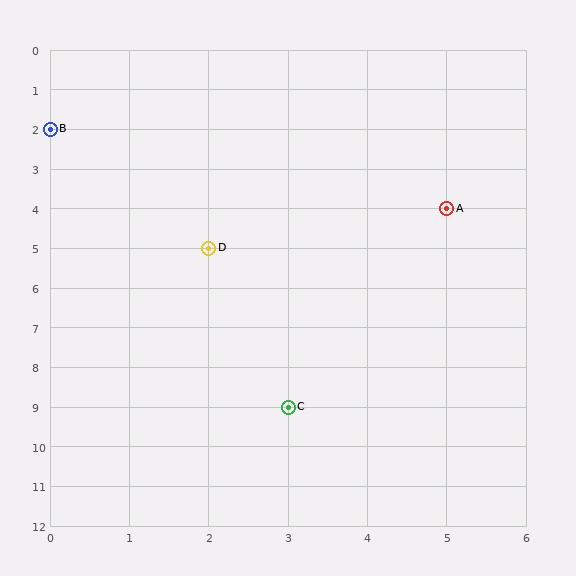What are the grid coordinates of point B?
Point B is at grid coordinates (0, 2).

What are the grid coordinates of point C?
Point C is at grid coordinates (3, 9).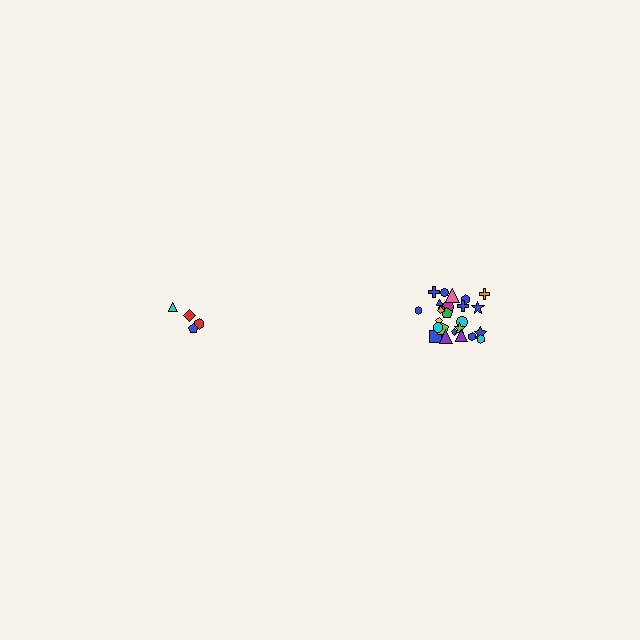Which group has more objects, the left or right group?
The right group.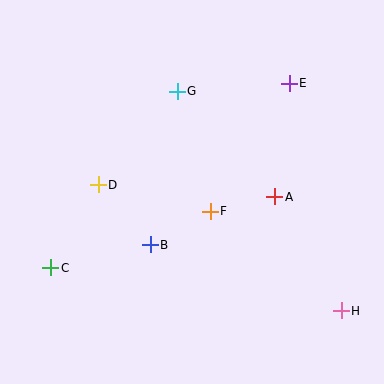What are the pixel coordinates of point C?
Point C is at (51, 268).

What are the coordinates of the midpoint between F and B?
The midpoint between F and B is at (180, 228).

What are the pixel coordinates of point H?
Point H is at (341, 311).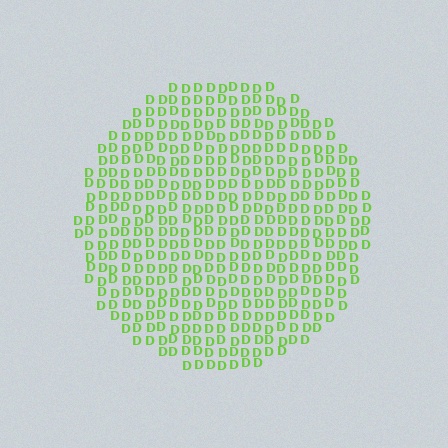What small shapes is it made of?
It is made of small letter D's.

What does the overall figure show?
The overall figure shows a circle.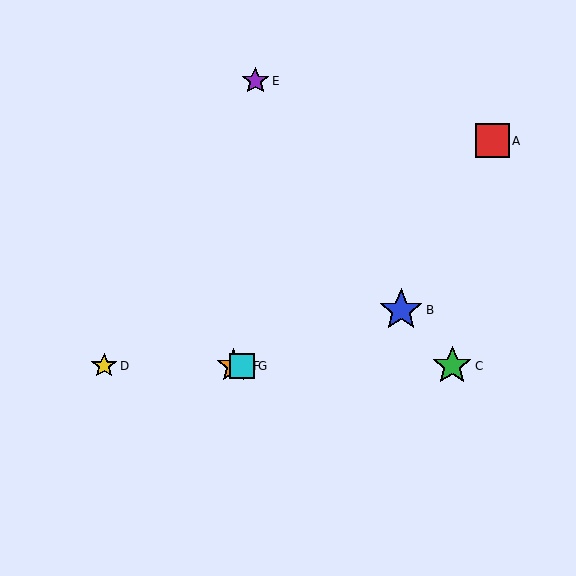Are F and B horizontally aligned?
No, F is at y≈366 and B is at y≈310.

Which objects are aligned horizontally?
Objects C, D, F, G are aligned horizontally.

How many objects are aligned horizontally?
4 objects (C, D, F, G) are aligned horizontally.